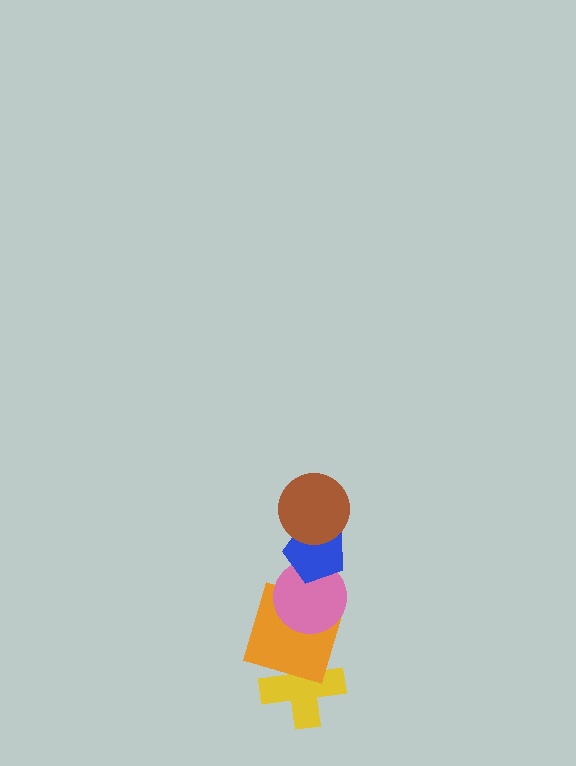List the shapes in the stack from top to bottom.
From top to bottom: the brown circle, the blue pentagon, the pink circle, the orange square, the yellow cross.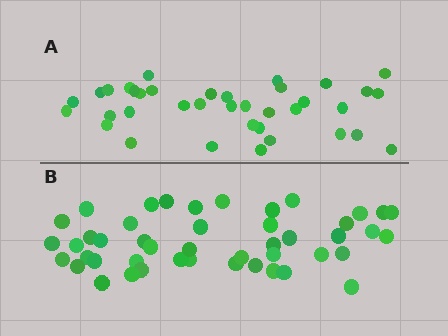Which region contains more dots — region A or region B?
Region B (the bottom region) has more dots.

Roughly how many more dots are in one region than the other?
Region B has roughly 8 or so more dots than region A.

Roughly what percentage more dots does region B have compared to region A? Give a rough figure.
About 25% more.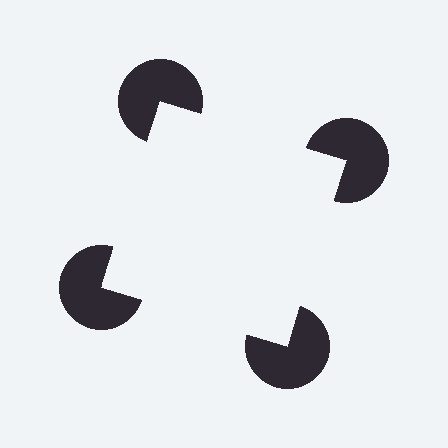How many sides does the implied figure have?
4 sides.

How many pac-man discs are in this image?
There are 4 — one at each vertex of the illusory square.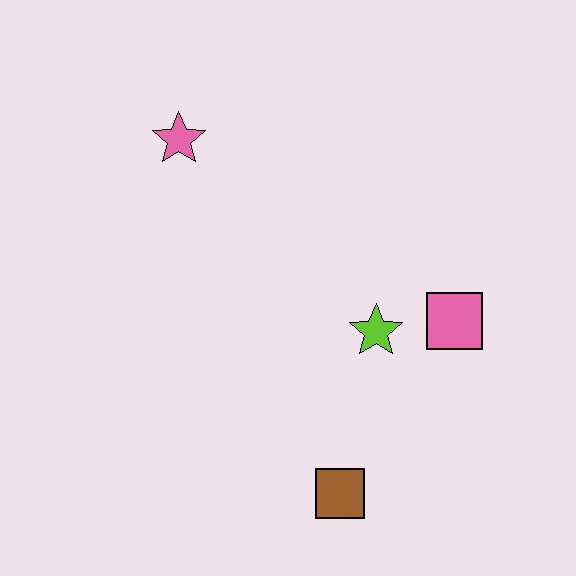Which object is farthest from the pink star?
The brown square is farthest from the pink star.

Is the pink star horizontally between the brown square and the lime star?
No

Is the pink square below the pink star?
Yes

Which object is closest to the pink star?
The lime star is closest to the pink star.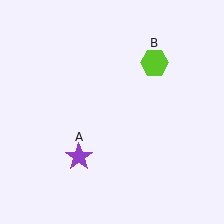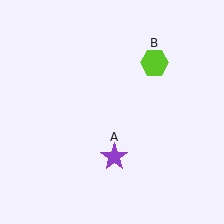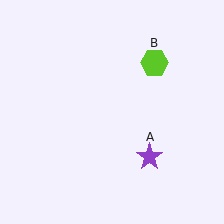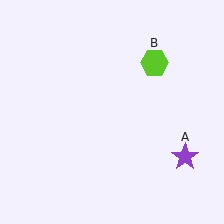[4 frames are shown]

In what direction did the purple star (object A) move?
The purple star (object A) moved right.